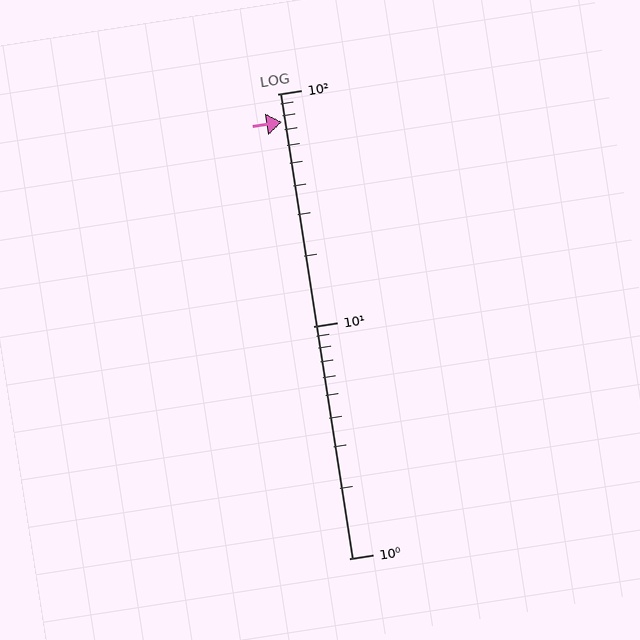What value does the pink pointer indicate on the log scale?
The pointer indicates approximately 76.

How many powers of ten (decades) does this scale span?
The scale spans 2 decades, from 1 to 100.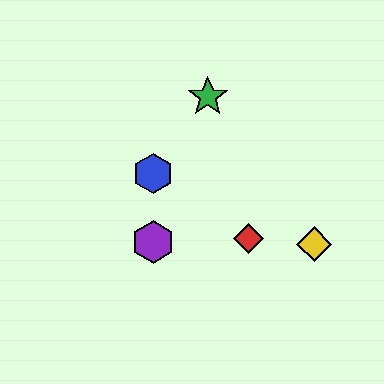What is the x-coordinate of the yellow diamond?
The yellow diamond is at x≈314.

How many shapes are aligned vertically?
2 shapes (the blue hexagon, the purple hexagon) are aligned vertically.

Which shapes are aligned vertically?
The blue hexagon, the purple hexagon are aligned vertically.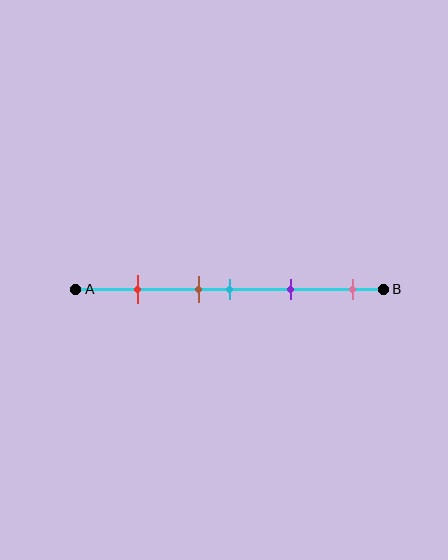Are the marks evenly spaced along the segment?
No, the marks are not evenly spaced.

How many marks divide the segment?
There are 5 marks dividing the segment.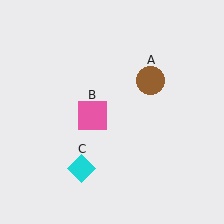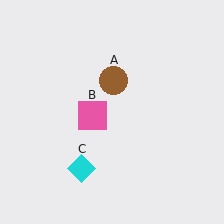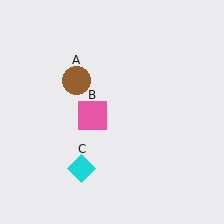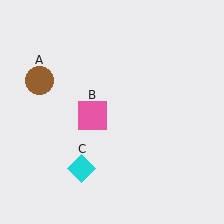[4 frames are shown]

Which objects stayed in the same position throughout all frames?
Pink square (object B) and cyan diamond (object C) remained stationary.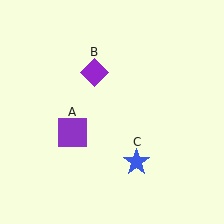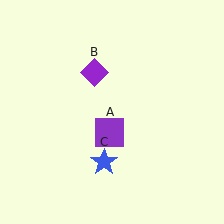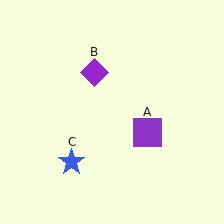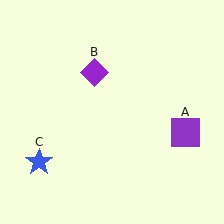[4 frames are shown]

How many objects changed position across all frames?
2 objects changed position: purple square (object A), blue star (object C).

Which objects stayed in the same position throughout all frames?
Purple diamond (object B) remained stationary.